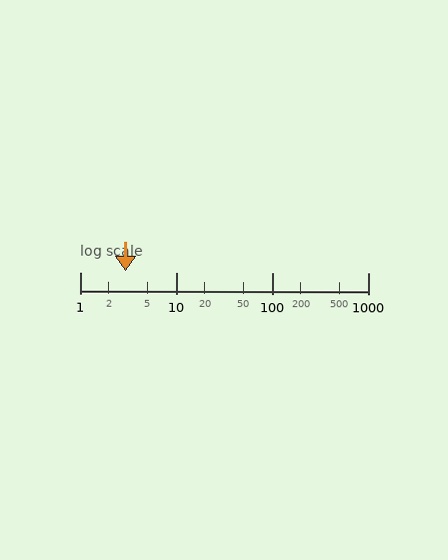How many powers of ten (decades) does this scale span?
The scale spans 3 decades, from 1 to 1000.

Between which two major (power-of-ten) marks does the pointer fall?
The pointer is between 1 and 10.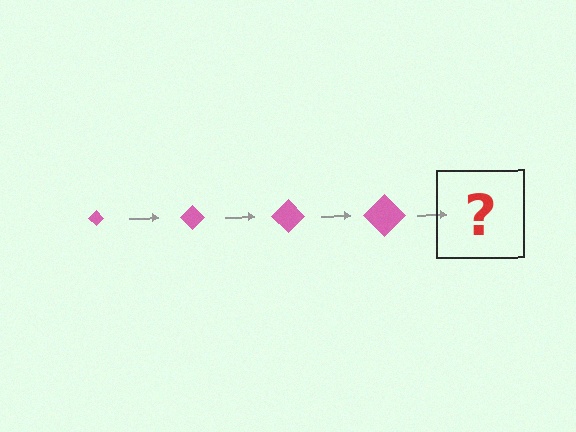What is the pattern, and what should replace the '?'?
The pattern is that the diamond gets progressively larger each step. The '?' should be a pink diamond, larger than the previous one.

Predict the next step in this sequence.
The next step is a pink diamond, larger than the previous one.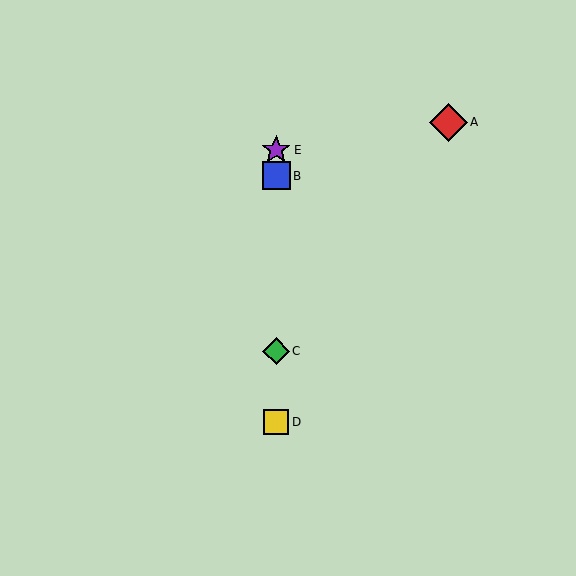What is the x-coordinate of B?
Object B is at x≈276.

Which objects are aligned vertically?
Objects B, C, D, E are aligned vertically.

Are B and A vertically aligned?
No, B is at x≈276 and A is at x≈449.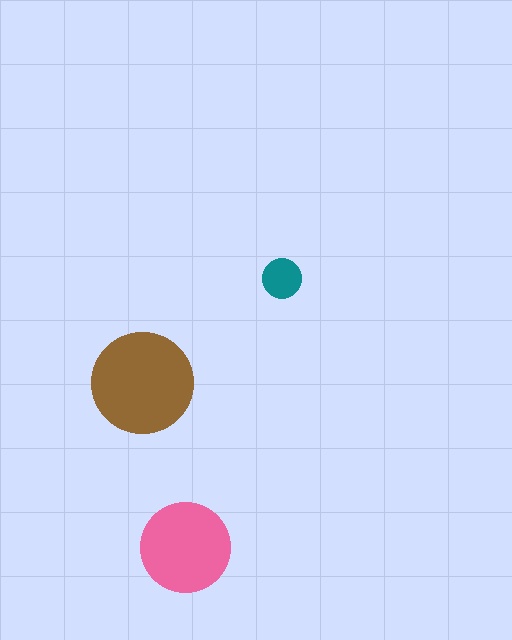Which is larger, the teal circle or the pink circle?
The pink one.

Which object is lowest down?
The pink circle is bottommost.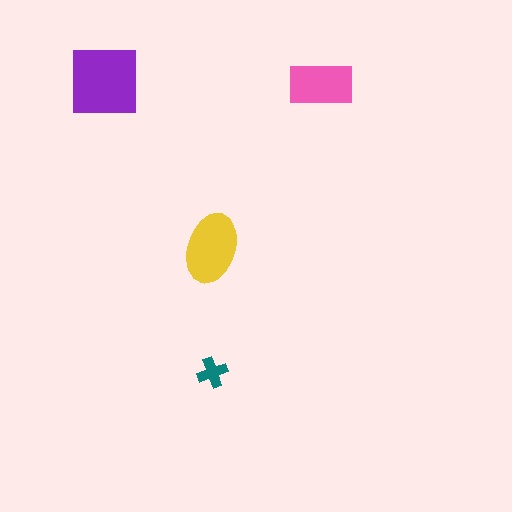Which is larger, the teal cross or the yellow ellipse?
The yellow ellipse.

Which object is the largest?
The purple square.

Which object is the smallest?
The teal cross.